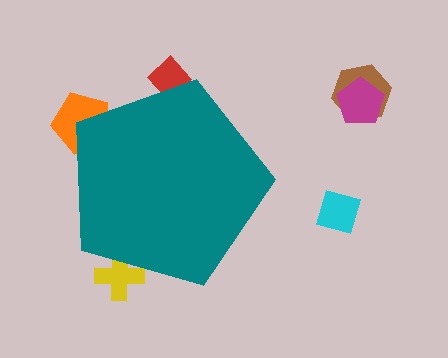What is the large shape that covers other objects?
A teal pentagon.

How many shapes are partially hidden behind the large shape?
3 shapes are partially hidden.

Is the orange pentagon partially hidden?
Yes, the orange pentagon is partially hidden behind the teal pentagon.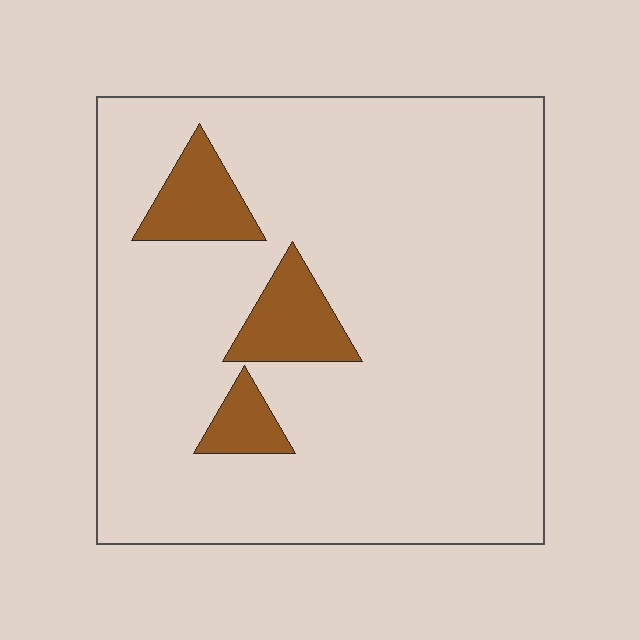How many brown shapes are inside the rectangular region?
3.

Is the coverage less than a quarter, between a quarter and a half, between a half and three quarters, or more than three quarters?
Less than a quarter.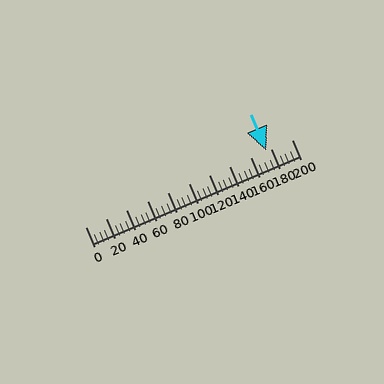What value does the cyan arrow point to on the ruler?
The cyan arrow points to approximately 175.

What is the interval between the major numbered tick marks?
The major tick marks are spaced 20 units apart.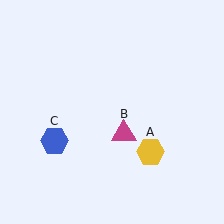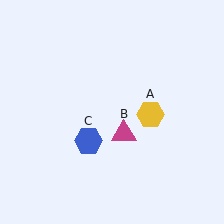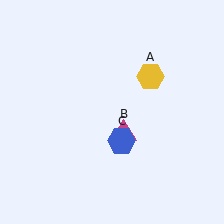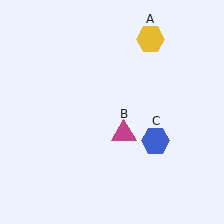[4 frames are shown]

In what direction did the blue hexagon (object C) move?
The blue hexagon (object C) moved right.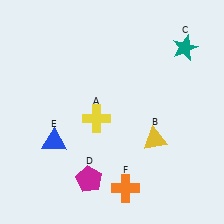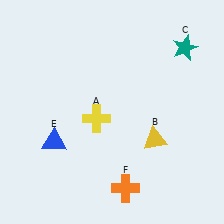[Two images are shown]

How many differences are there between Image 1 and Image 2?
There is 1 difference between the two images.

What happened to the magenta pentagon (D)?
The magenta pentagon (D) was removed in Image 2. It was in the bottom-left area of Image 1.